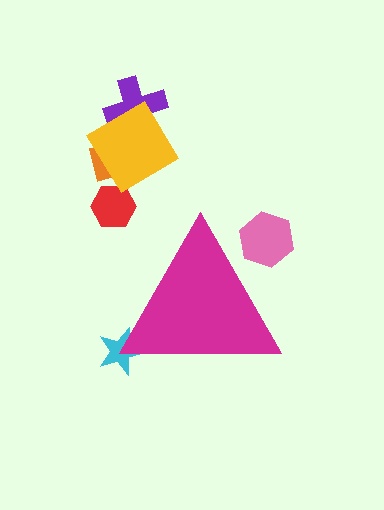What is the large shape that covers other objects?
A magenta triangle.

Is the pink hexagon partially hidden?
Yes, the pink hexagon is partially hidden behind the magenta triangle.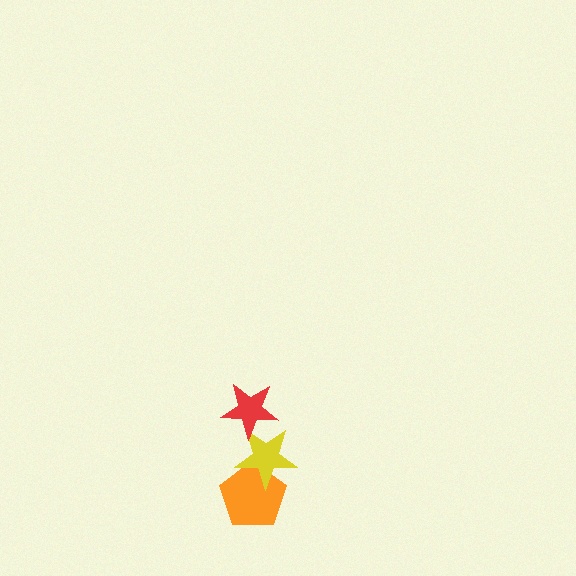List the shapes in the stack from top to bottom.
From top to bottom: the red star, the yellow star, the orange pentagon.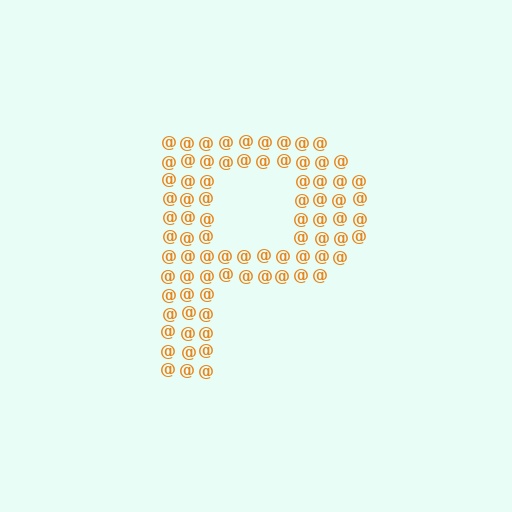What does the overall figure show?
The overall figure shows the letter P.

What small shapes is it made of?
It is made of small at signs.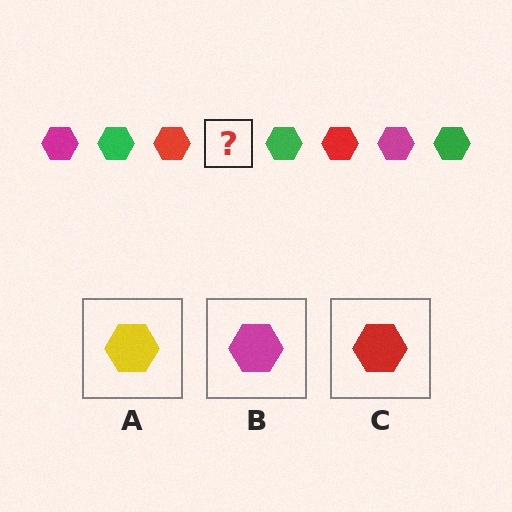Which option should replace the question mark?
Option B.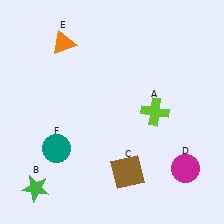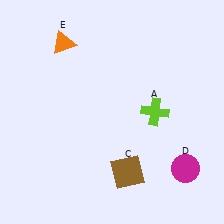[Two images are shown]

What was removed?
The green star (B), the teal circle (F) were removed in Image 2.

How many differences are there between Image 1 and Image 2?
There are 2 differences between the two images.